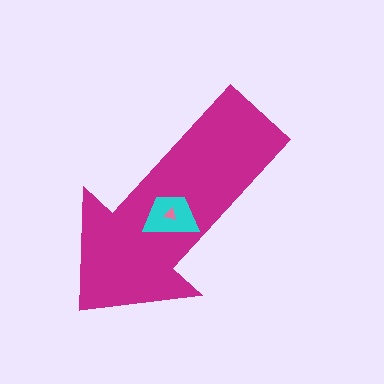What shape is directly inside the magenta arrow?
The cyan trapezoid.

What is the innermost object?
The pink triangle.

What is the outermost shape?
The magenta arrow.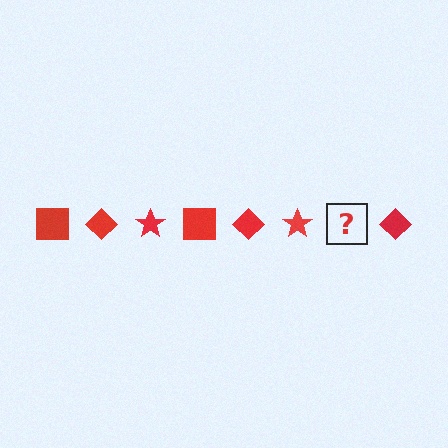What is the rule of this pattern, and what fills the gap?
The rule is that the pattern cycles through square, diamond, star shapes in red. The gap should be filled with a red square.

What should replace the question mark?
The question mark should be replaced with a red square.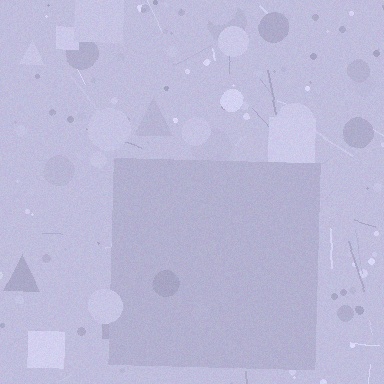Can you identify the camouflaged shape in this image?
The camouflaged shape is a square.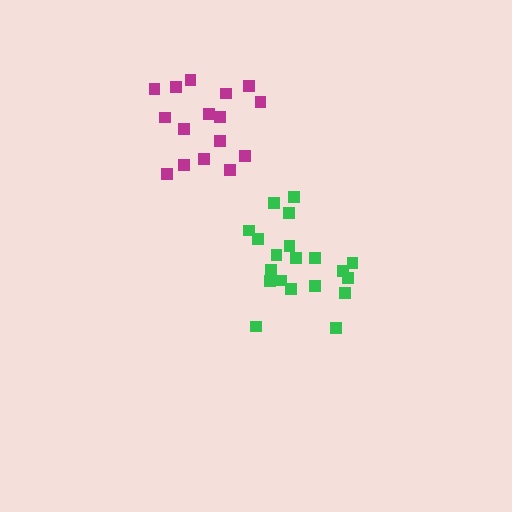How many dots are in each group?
Group 1: 16 dots, Group 2: 20 dots (36 total).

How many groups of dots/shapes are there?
There are 2 groups.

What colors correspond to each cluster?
The clusters are colored: magenta, green.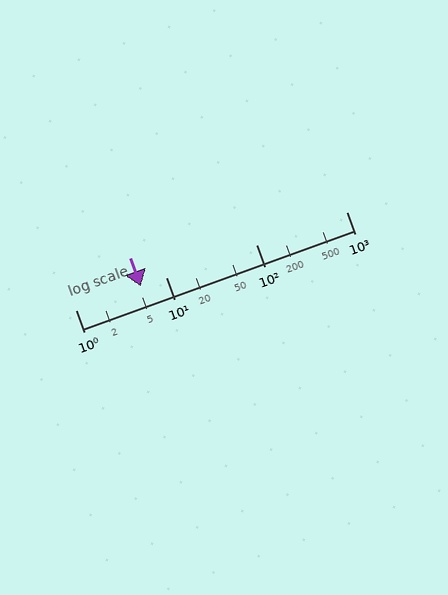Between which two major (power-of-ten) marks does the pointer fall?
The pointer is between 1 and 10.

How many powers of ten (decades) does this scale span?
The scale spans 3 decades, from 1 to 1000.